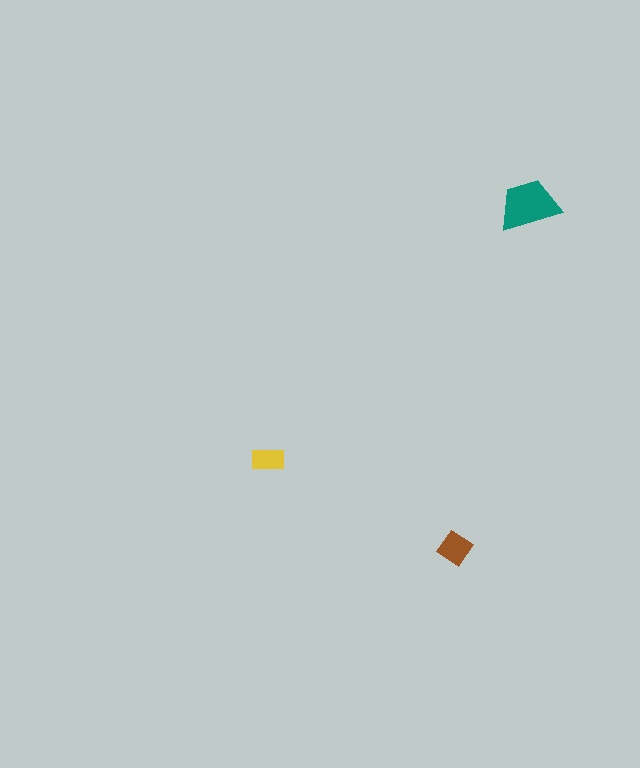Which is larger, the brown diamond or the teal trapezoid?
The teal trapezoid.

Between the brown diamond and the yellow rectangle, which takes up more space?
The brown diamond.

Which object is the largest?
The teal trapezoid.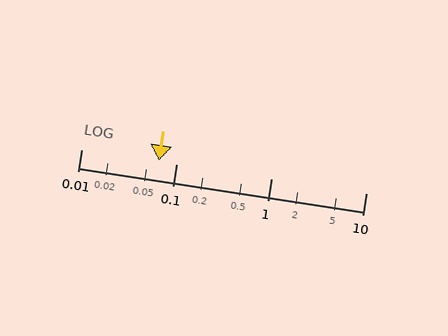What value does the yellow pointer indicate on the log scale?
The pointer indicates approximately 0.066.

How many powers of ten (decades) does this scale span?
The scale spans 3 decades, from 0.01 to 10.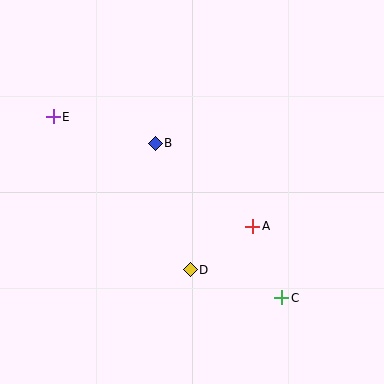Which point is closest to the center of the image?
Point B at (155, 143) is closest to the center.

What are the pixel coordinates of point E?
Point E is at (53, 117).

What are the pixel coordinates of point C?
Point C is at (282, 298).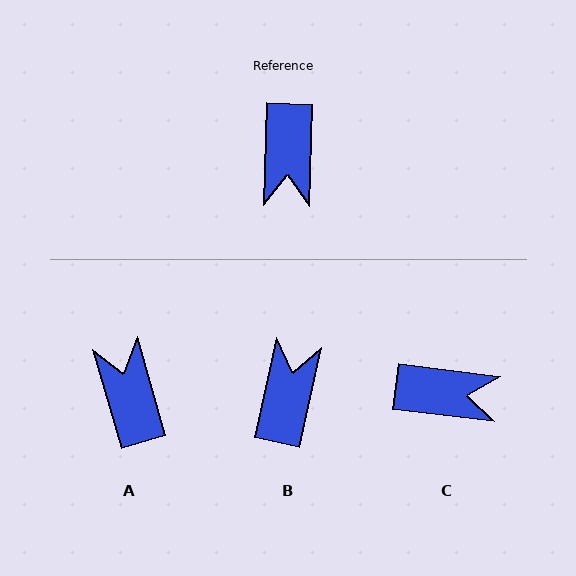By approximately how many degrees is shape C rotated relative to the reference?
Approximately 84 degrees counter-clockwise.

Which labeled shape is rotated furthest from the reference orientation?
B, about 169 degrees away.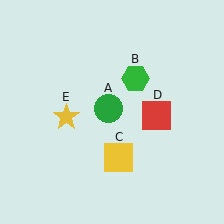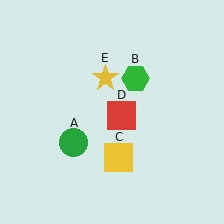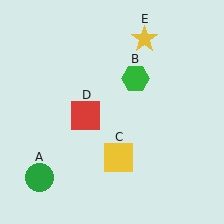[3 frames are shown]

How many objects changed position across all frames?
3 objects changed position: green circle (object A), red square (object D), yellow star (object E).